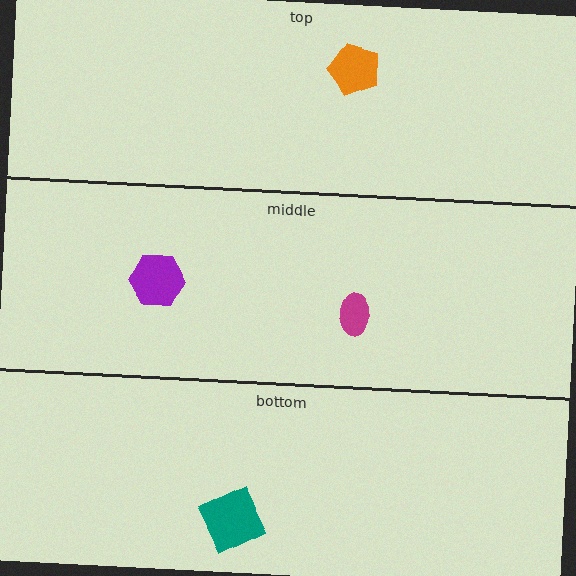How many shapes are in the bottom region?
1.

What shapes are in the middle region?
The magenta ellipse, the purple hexagon.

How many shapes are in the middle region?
2.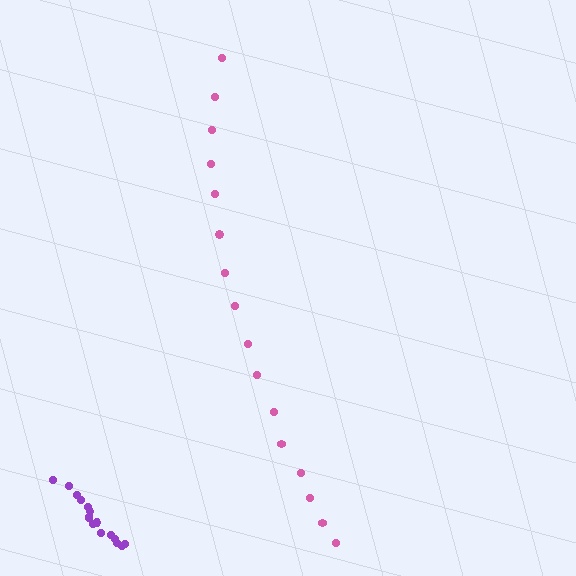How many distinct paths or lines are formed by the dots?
There are 2 distinct paths.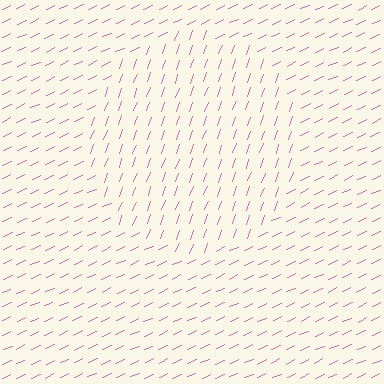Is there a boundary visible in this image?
Yes, there is a texture boundary formed by a change in line orientation.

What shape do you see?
I see a circle.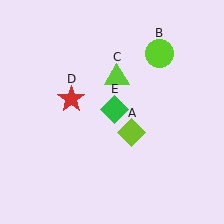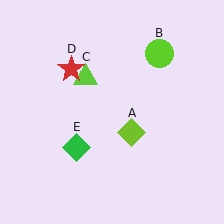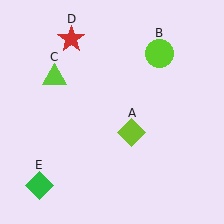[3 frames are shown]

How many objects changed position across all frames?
3 objects changed position: lime triangle (object C), red star (object D), green diamond (object E).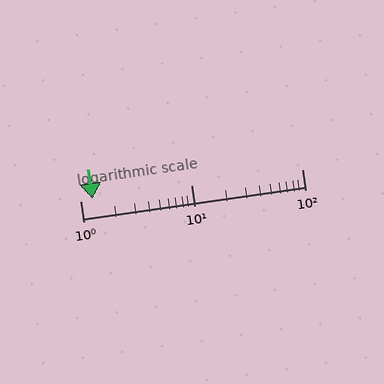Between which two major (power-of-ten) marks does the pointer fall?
The pointer is between 1 and 10.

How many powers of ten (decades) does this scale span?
The scale spans 2 decades, from 1 to 100.